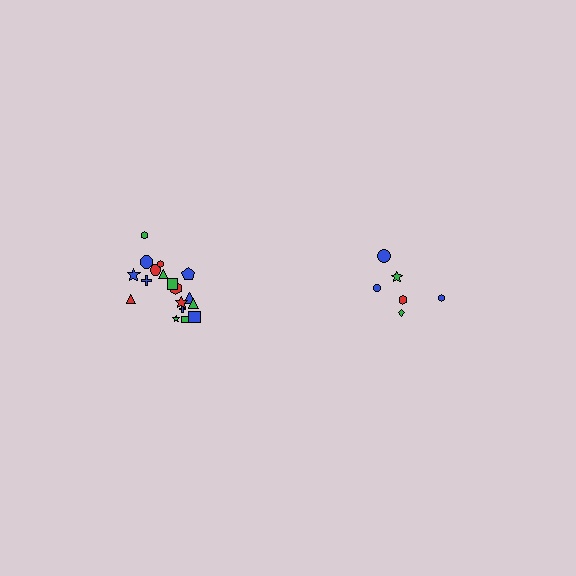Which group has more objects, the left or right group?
The left group.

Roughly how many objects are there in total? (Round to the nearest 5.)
Roughly 25 objects in total.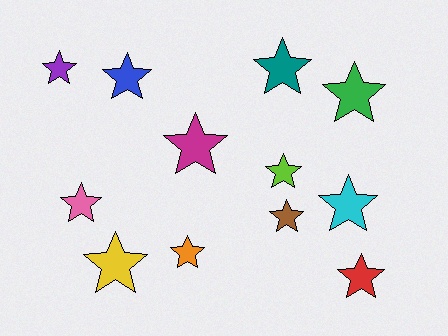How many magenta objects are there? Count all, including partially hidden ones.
There is 1 magenta object.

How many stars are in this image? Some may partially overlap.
There are 12 stars.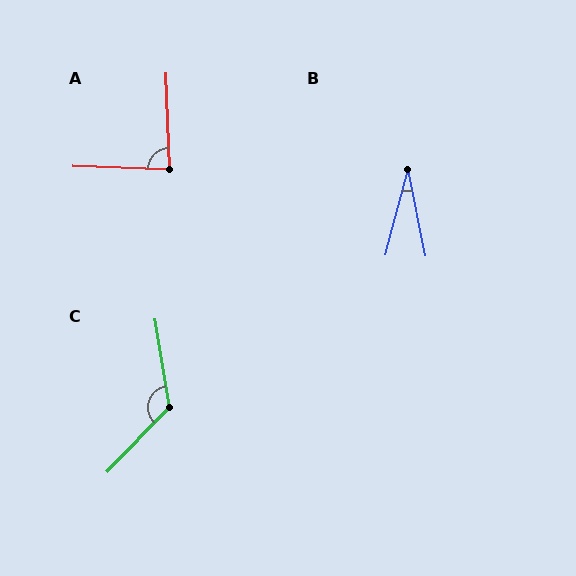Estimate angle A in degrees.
Approximately 86 degrees.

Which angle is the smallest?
B, at approximately 26 degrees.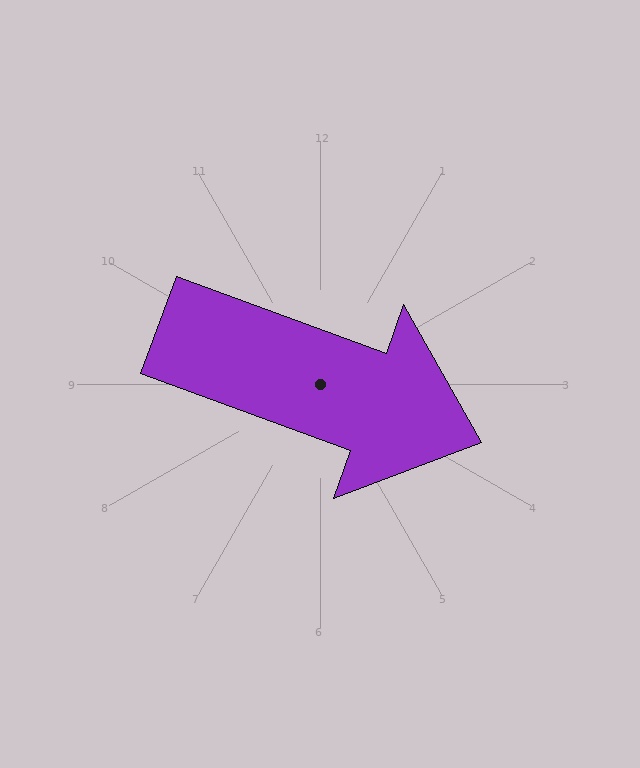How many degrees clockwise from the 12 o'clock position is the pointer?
Approximately 110 degrees.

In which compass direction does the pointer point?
East.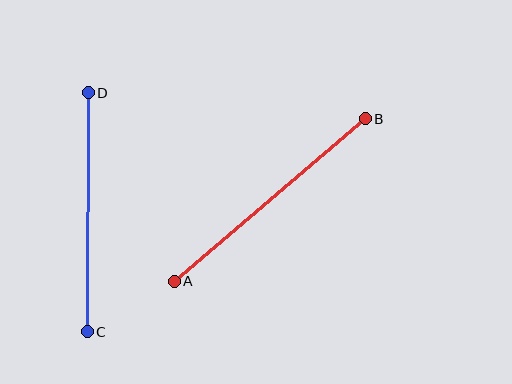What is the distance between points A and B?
The distance is approximately 251 pixels.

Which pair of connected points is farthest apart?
Points A and B are farthest apart.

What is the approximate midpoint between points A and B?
The midpoint is at approximately (270, 200) pixels.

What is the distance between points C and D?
The distance is approximately 239 pixels.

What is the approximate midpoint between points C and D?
The midpoint is at approximately (88, 212) pixels.